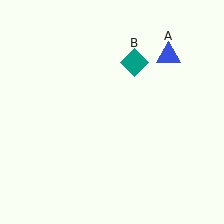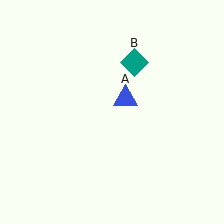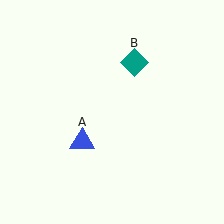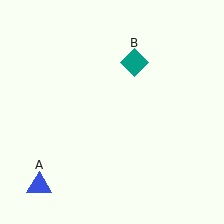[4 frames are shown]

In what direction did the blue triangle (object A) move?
The blue triangle (object A) moved down and to the left.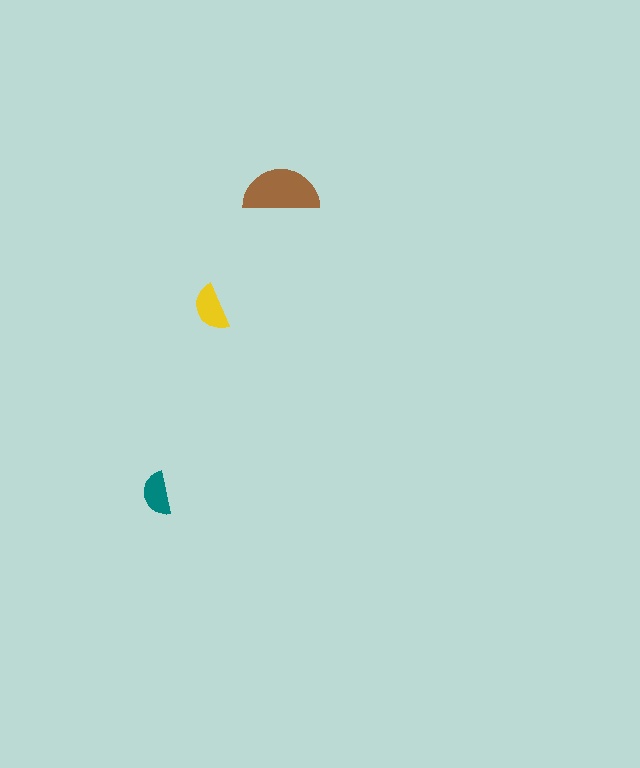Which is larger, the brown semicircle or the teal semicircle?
The brown one.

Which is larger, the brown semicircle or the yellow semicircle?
The brown one.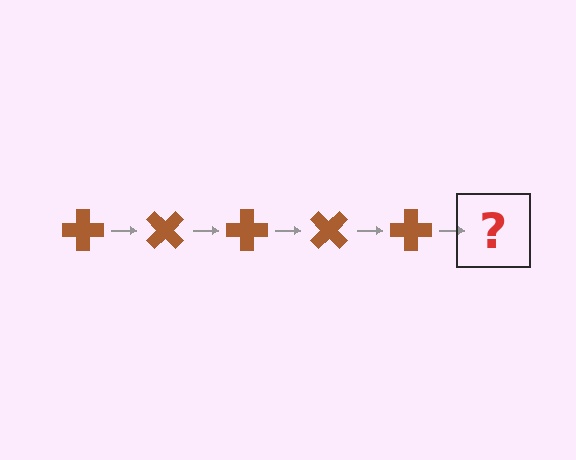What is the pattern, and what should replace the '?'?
The pattern is that the cross rotates 45 degrees each step. The '?' should be a brown cross rotated 225 degrees.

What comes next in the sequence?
The next element should be a brown cross rotated 225 degrees.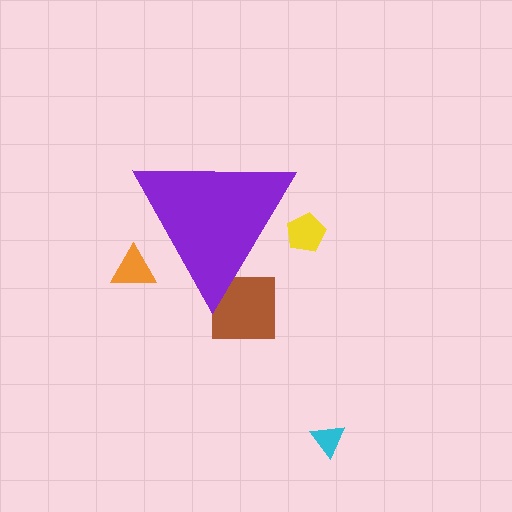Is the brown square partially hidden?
Yes, the brown square is partially hidden behind the purple triangle.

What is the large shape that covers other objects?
A purple triangle.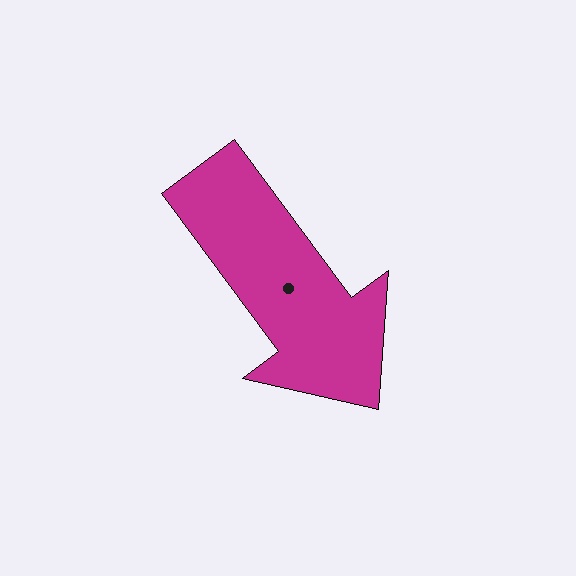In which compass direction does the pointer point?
Southeast.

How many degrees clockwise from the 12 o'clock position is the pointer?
Approximately 143 degrees.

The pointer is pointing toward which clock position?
Roughly 5 o'clock.